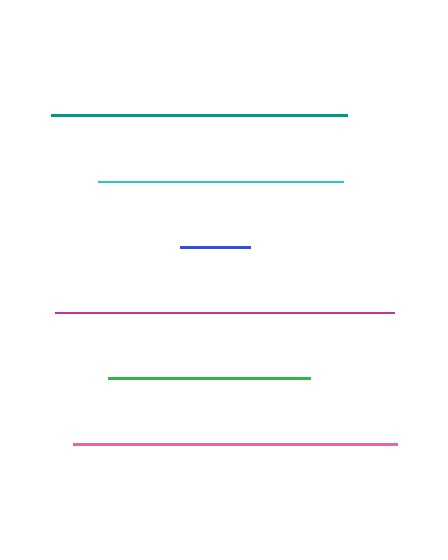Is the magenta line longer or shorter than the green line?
The magenta line is longer than the green line.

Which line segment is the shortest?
The blue line is the shortest at approximately 70 pixels.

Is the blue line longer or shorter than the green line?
The green line is longer than the blue line.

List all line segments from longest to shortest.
From longest to shortest: magenta, pink, teal, cyan, green, blue.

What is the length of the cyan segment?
The cyan segment is approximately 245 pixels long.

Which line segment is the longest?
The magenta line is the longest at approximately 339 pixels.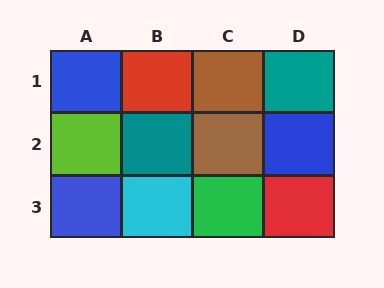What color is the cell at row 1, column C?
Brown.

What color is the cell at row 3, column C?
Green.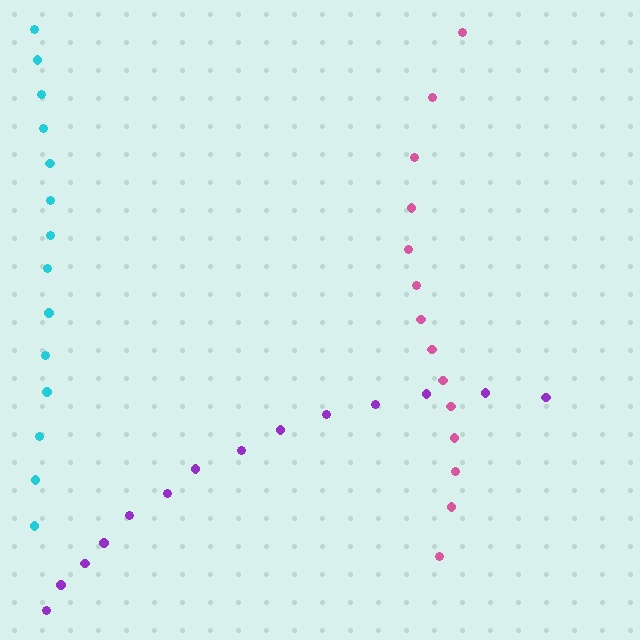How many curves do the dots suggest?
There are 3 distinct paths.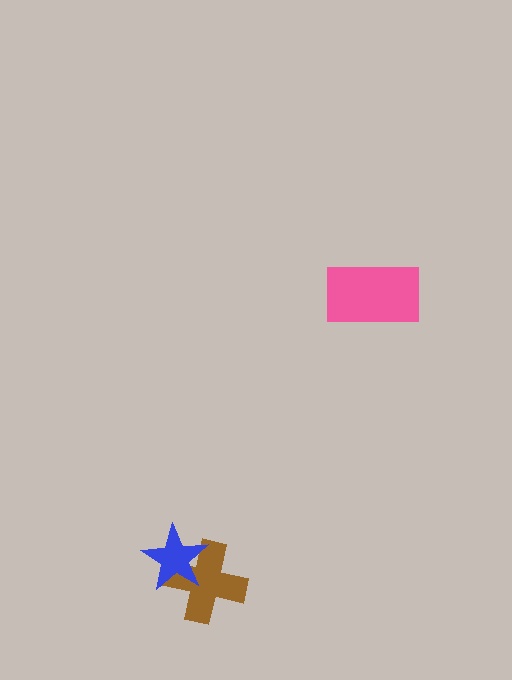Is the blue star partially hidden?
No, no other shape covers it.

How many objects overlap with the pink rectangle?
0 objects overlap with the pink rectangle.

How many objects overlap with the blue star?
1 object overlaps with the blue star.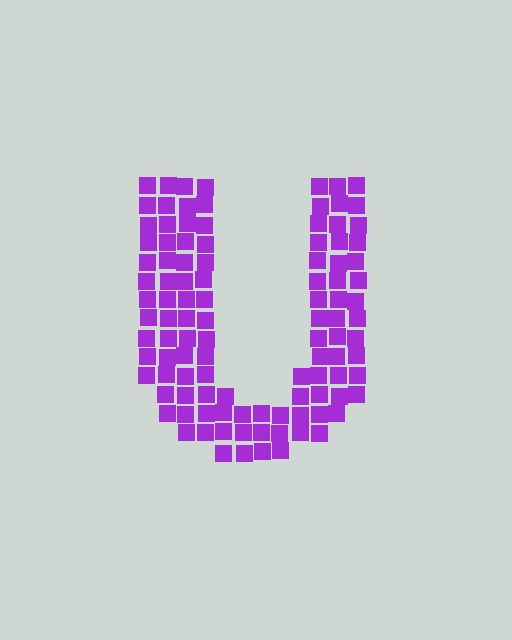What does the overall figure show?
The overall figure shows the letter U.